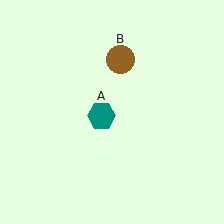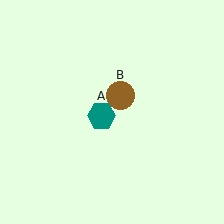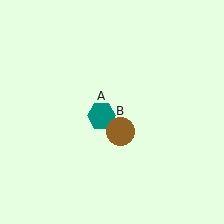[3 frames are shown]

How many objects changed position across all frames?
1 object changed position: brown circle (object B).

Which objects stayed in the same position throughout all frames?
Teal hexagon (object A) remained stationary.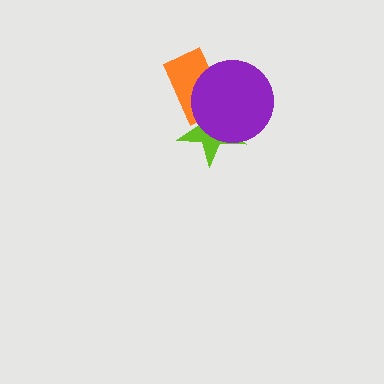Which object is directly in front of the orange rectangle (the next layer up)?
The lime star is directly in front of the orange rectangle.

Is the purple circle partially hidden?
No, no other shape covers it.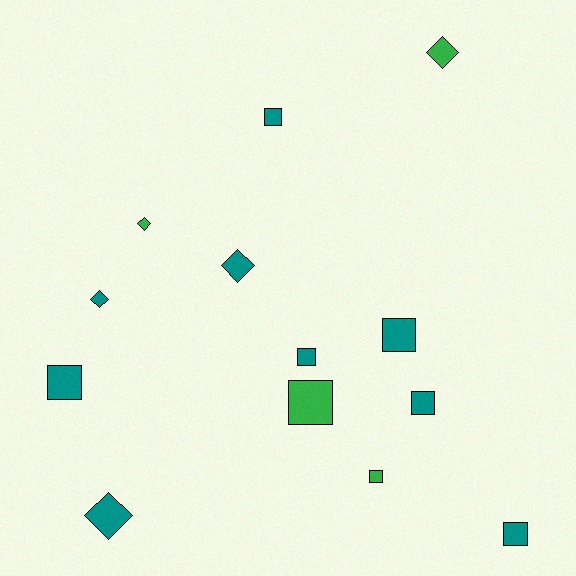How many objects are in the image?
There are 13 objects.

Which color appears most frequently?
Teal, with 9 objects.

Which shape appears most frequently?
Square, with 8 objects.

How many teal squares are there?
There are 6 teal squares.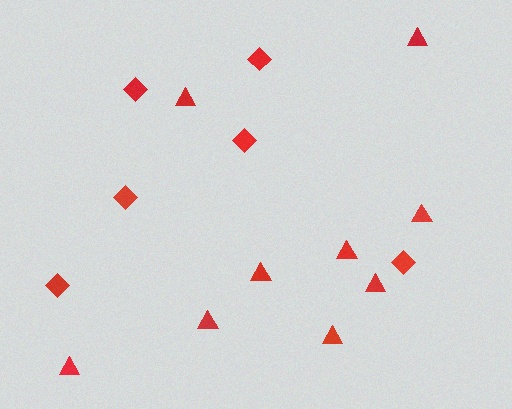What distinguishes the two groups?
There are 2 groups: one group of diamonds (6) and one group of triangles (9).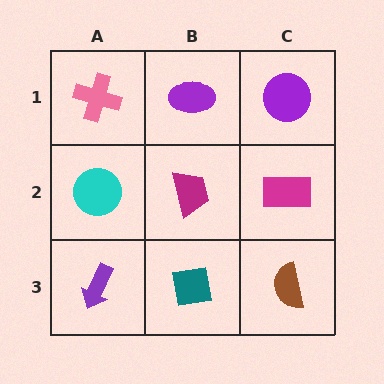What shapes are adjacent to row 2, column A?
A pink cross (row 1, column A), a purple arrow (row 3, column A), a magenta trapezoid (row 2, column B).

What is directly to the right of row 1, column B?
A purple circle.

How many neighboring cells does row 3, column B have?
3.